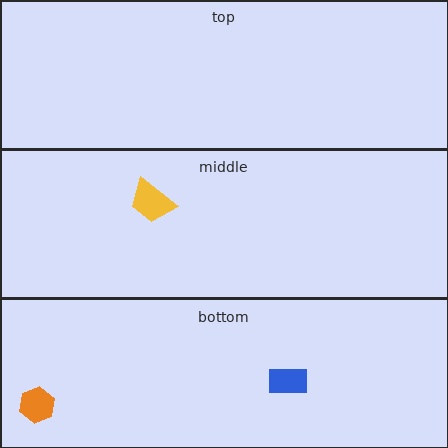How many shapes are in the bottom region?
2.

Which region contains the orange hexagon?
The bottom region.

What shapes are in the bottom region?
The blue rectangle, the orange hexagon.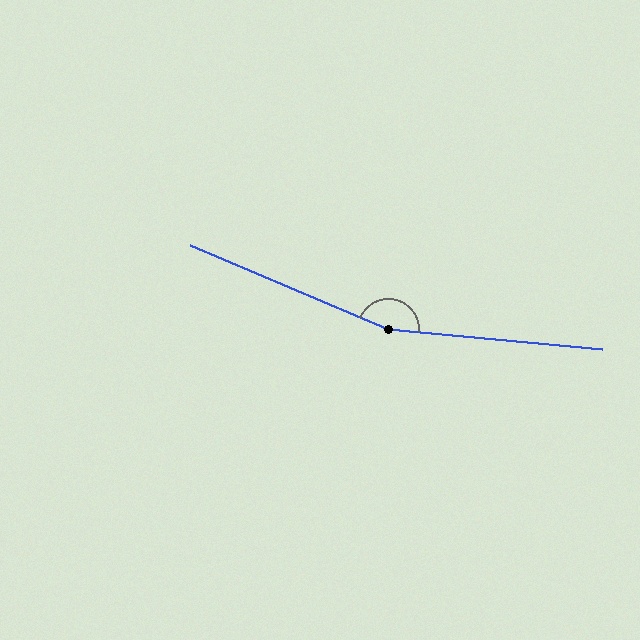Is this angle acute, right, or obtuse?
It is obtuse.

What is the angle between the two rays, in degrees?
Approximately 162 degrees.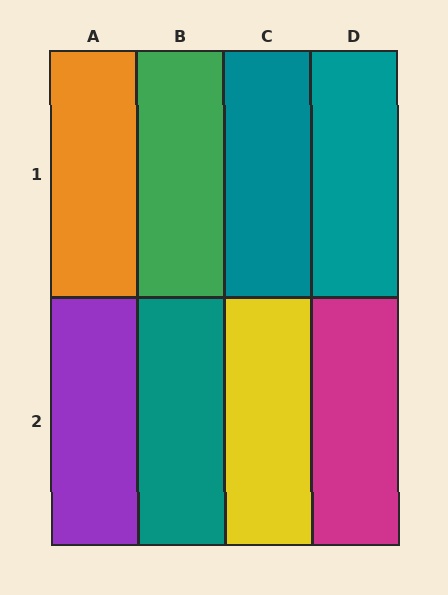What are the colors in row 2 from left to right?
Purple, teal, yellow, magenta.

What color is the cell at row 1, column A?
Orange.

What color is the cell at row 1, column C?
Teal.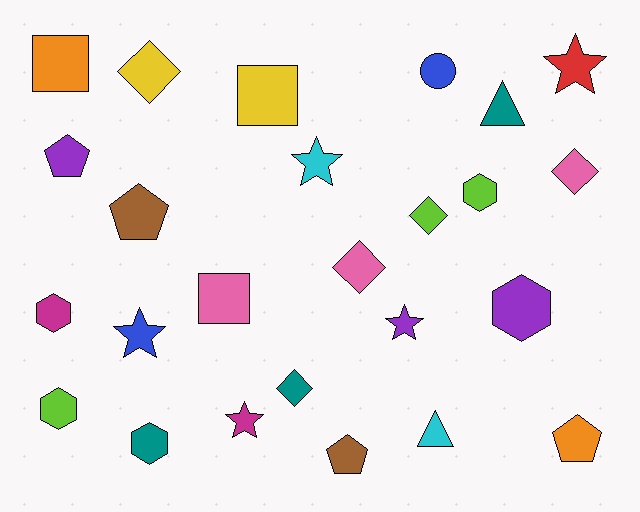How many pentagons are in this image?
There are 4 pentagons.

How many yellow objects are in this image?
There are 2 yellow objects.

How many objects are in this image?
There are 25 objects.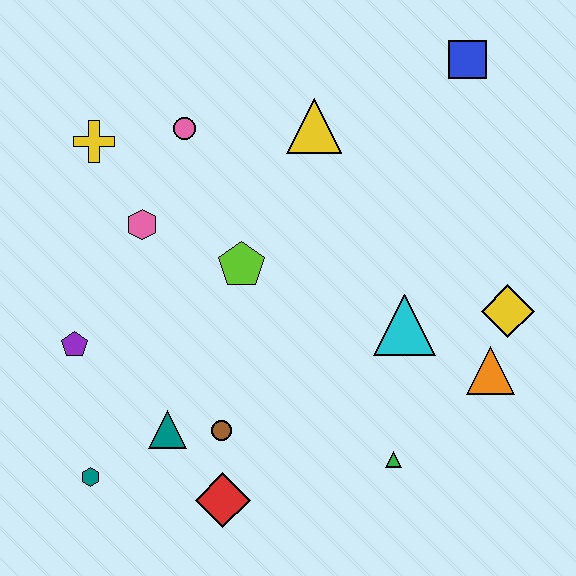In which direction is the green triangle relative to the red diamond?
The green triangle is to the right of the red diamond.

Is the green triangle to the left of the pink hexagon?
No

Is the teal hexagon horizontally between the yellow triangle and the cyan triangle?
No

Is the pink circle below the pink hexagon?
No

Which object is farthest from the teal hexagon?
The blue square is farthest from the teal hexagon.